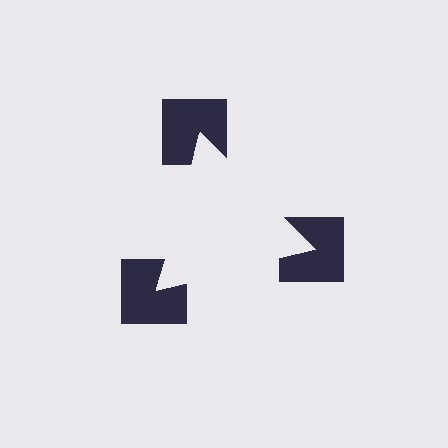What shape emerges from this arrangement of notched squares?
An illusory triangle — its edges are inferred from the aligned wedge cuts in the notched squares, not physically drawn.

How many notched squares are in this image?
There are 3 — one at each vertex of the illusory triangle.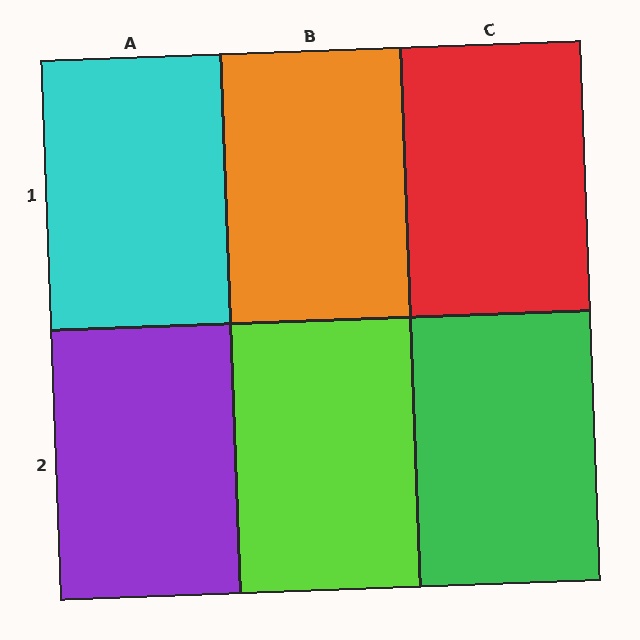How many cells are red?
1 cell is red.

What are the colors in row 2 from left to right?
Purple, lime, green.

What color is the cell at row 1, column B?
Orange.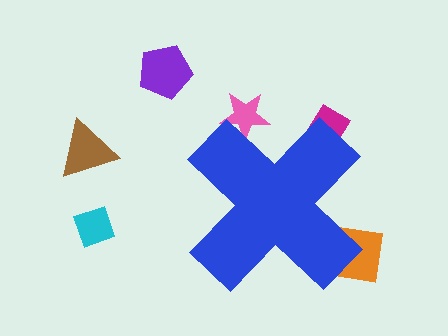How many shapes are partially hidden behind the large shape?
3 shapes are partially hidden.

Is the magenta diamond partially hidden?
Yes, the magenta diamond is partially hidden behind the blue cross.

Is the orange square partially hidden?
Yes, the orange square is partially hidden behind the blue cross.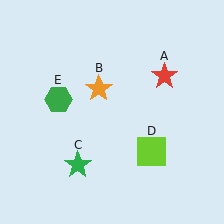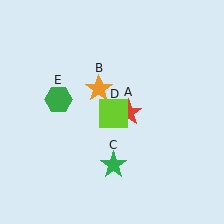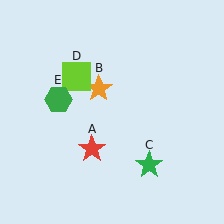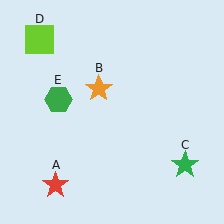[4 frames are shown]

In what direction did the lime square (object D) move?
The lime square (object D) moved up and to the left.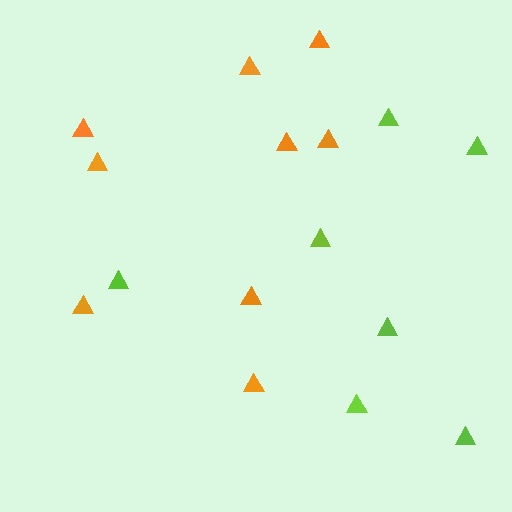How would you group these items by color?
There are 2 groups: one group of lime triangles (7) and one group of orange triangles (9).